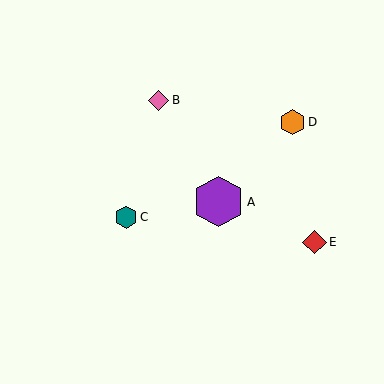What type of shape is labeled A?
Shape A is a purple hexagon.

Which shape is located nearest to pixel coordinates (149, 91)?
The pink diamond (labeled B) at (158, 100) is nearest to that location.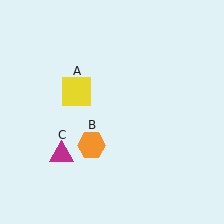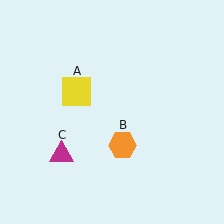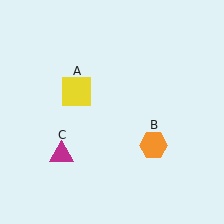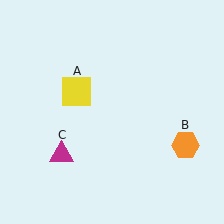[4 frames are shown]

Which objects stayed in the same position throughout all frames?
Yellow square (object A) and magenta triangle (object C) remained stationary.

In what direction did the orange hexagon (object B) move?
The orange hexagon (object B) moved right.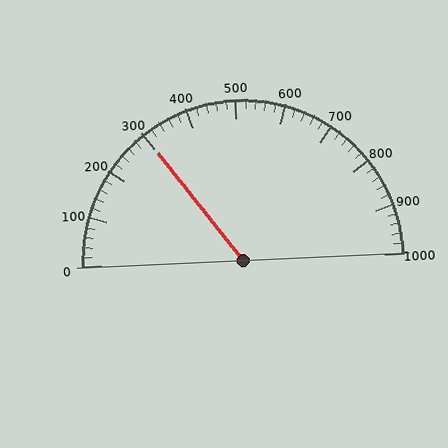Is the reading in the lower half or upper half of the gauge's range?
The reading is in the lower half of the range (0 to 1000).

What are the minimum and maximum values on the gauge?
The gauge ranges from 0 to 1000.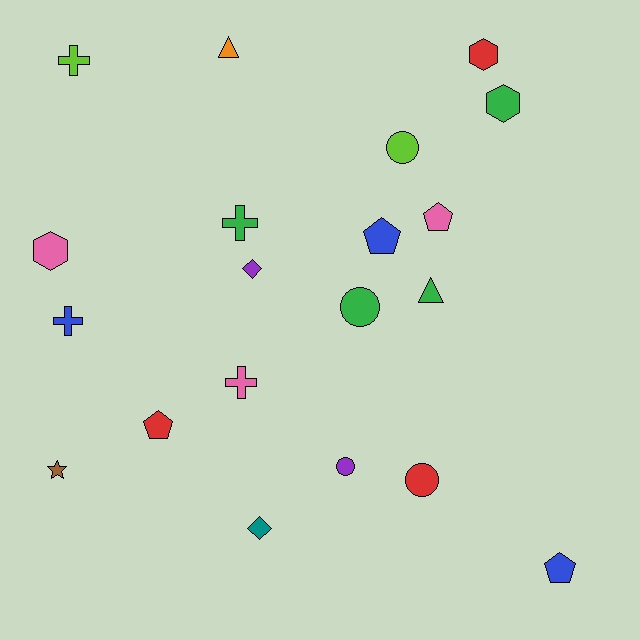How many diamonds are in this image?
There are 2 diamonds.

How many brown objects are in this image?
There is 1 brown object.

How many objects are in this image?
There are 20 objects.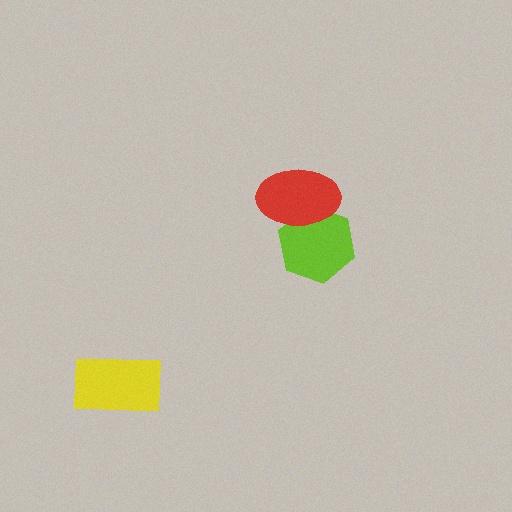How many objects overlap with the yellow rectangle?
0 objects overlap with the yellow rectangle.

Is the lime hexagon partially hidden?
Yes, it is partially covered by another shape.